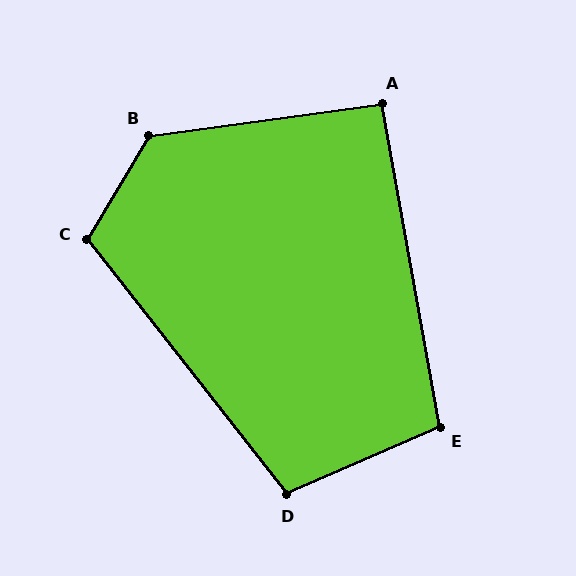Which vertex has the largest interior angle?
B, at approximately 128 degrees.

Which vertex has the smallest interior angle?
A, at approximately 93 degrees.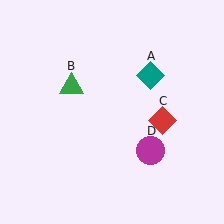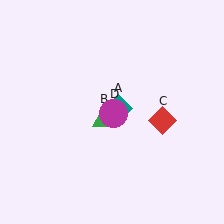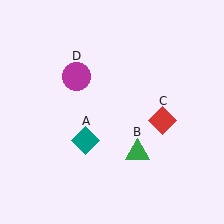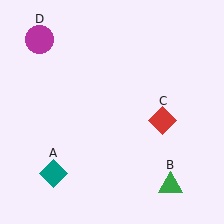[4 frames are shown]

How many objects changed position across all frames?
3 objects changed position: teal diamond (object A), green triangle (object B), magenta circle (object D).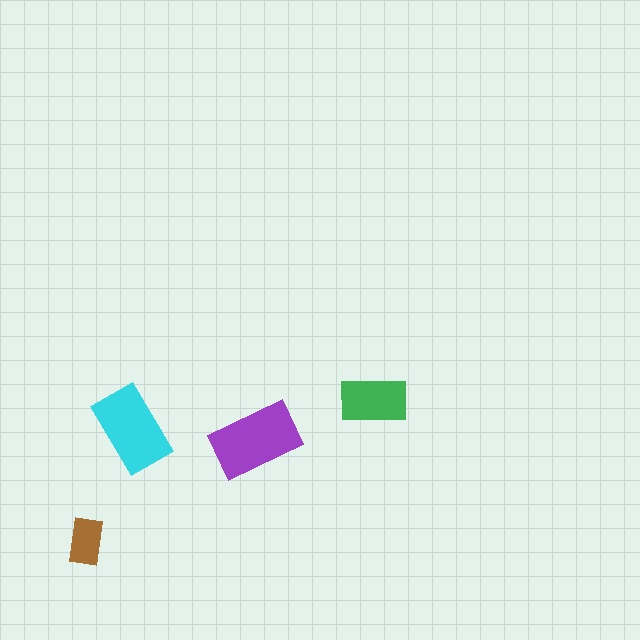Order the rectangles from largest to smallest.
the purple one, the cyan one, the green one, the brown one.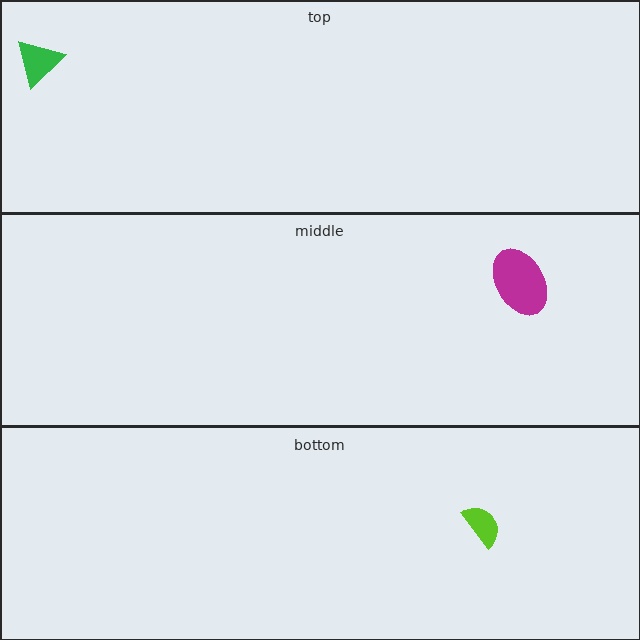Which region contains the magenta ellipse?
The middle region.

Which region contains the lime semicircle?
The bottom region.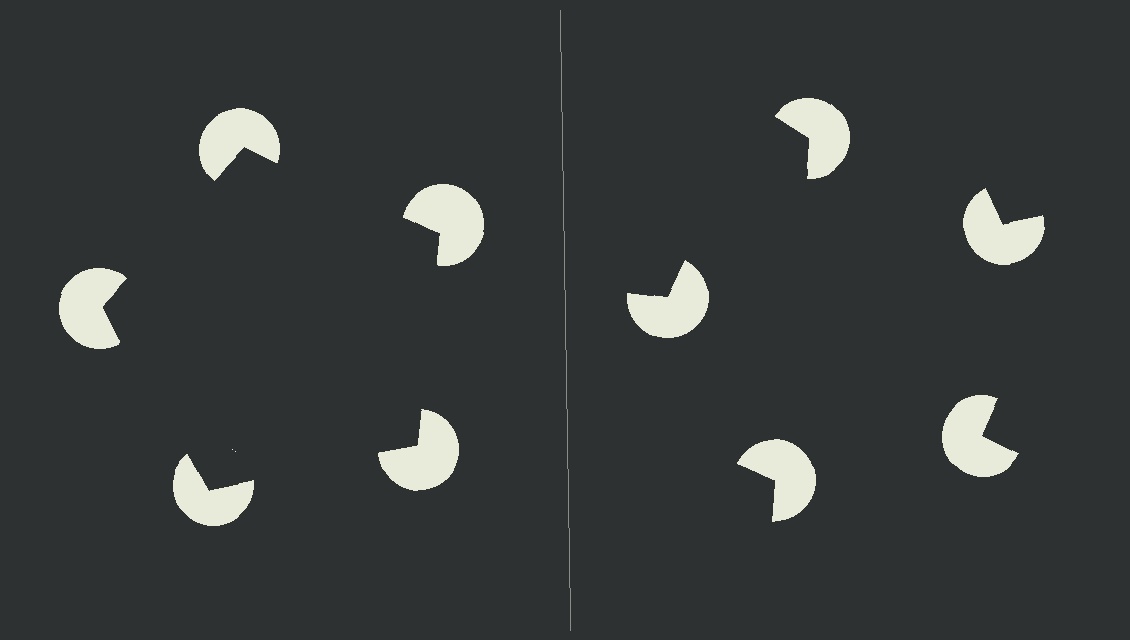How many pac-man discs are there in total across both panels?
10 — 5 on each side.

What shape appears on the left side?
An illusory pentagon.